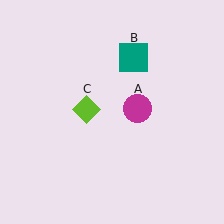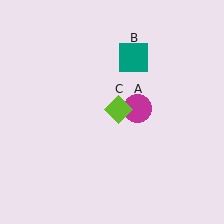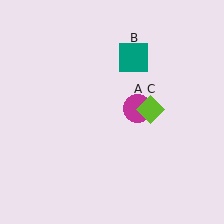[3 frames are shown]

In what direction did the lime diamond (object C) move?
The lime diamond (object C) moved right.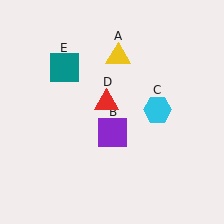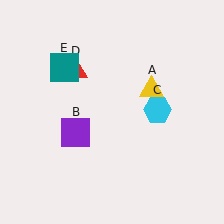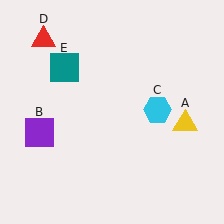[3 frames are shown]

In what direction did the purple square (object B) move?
The purple square (object B) moved left.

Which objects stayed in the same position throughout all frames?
Cyan hexagon (object C) and teal square (object E) remained stationary.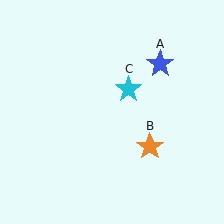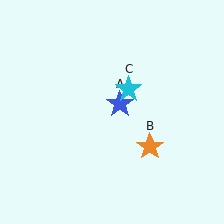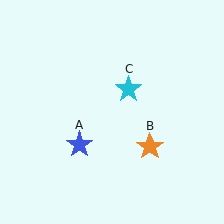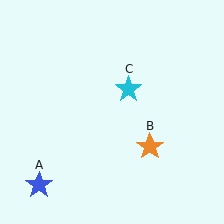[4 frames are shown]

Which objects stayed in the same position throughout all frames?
Orange star (object B) and cyan star (object C) remained stationary.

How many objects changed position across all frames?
1 object changed position: blue star (object A).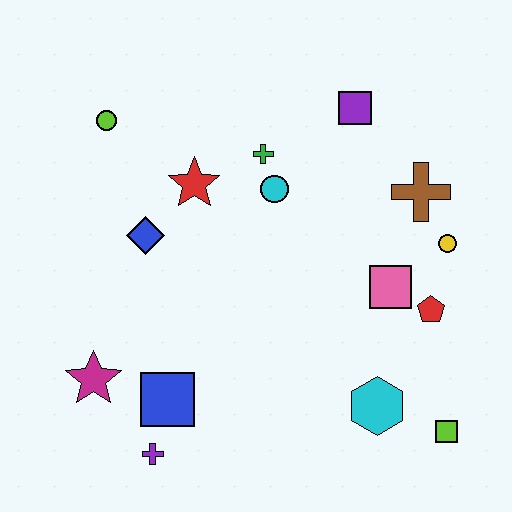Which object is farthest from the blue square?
The purple square is farthest from the blue square.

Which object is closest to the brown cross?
The yellow circle is closest to the brown cross.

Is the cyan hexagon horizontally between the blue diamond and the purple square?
No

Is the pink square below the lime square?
No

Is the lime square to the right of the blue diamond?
Yes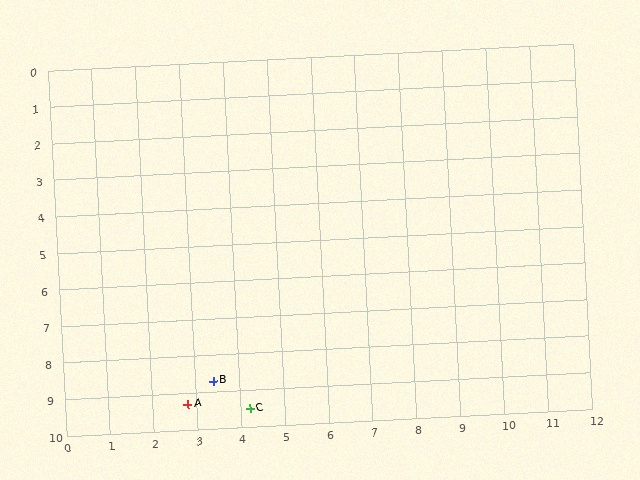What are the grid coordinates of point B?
Point B is at approximately (3.4, 8.7).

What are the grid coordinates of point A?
Point A is at approximately (2.8, 9.3).